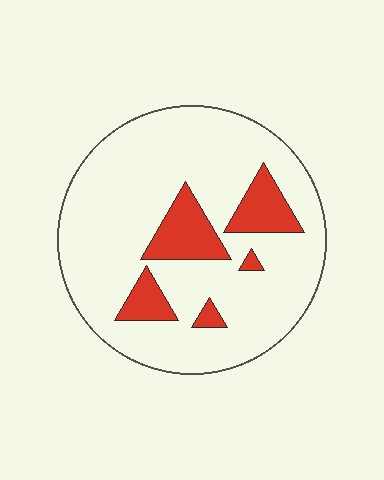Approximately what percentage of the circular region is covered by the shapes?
Approximately 15%.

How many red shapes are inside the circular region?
5.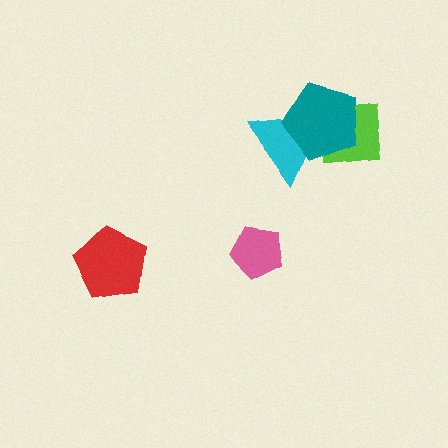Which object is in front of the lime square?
The teal pentagon is in front of the lime square.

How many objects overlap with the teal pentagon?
2 objects overlap with the teal pentagon.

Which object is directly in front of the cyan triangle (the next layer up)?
The lime square is directly in front of the cyan triangle.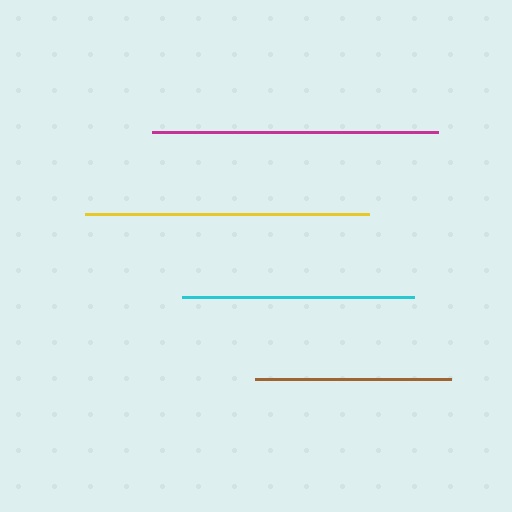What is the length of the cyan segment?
The cyan segment is approximately 232 pixels long.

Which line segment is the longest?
The magenta line is the longest at approximately 286 pixels.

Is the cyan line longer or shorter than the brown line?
The cyan line is longer than the brown line.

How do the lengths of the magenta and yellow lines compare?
The magenta and yellow lines are approximately the same length.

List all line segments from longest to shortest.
From longest to shortest: magenta, yellow, cyan, brown.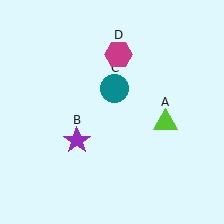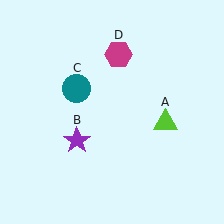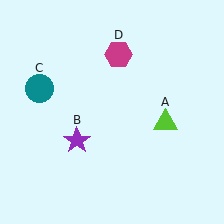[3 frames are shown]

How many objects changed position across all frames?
1 object changed position: teal circle (object C).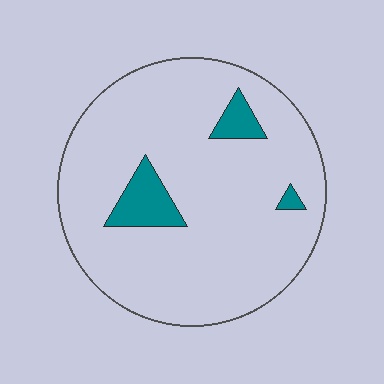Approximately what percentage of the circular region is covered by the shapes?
Approximately 10%.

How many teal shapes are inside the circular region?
3.